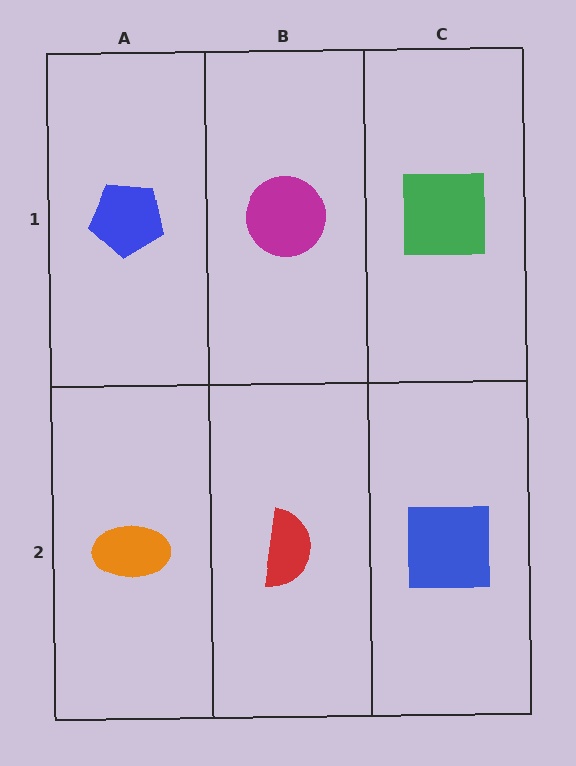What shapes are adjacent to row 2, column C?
A green square (row 1, column C), a red semicircle (row 2, column B).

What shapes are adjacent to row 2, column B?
A magenta circle (row 1, column B), an orange ellipse (row 2, column A), a blue square (row 2, column C).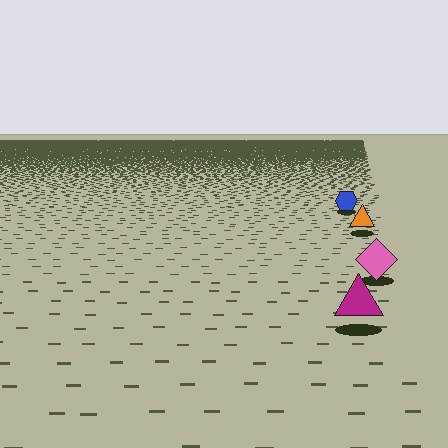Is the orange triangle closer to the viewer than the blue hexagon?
Yes. The orange triangle is closer — you can tell from the texture gradient: the ground texture is coarser near it.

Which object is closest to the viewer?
The magenta triangle is closest. The texture marks near it are larger and more spread out.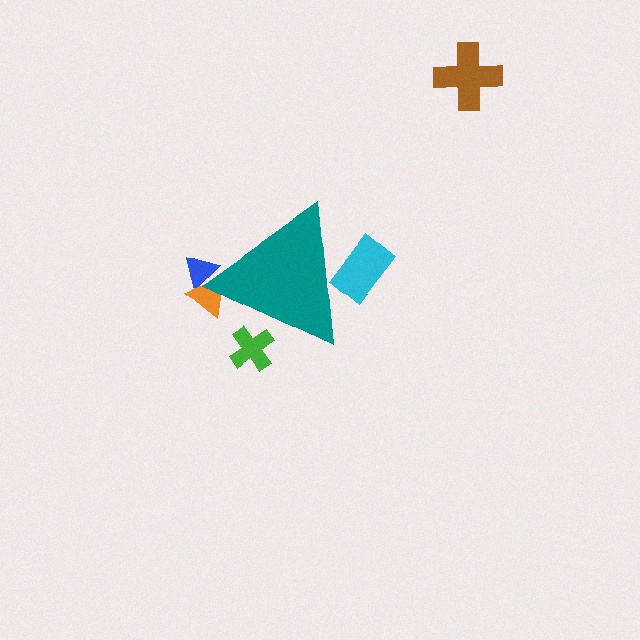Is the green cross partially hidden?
Yes, the green cross is partially hidden behind the teal triangle.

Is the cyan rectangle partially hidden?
Yes, the cyan rectangle is partially hidden behind the teal triangle.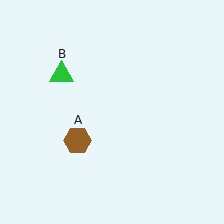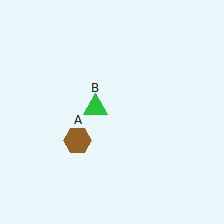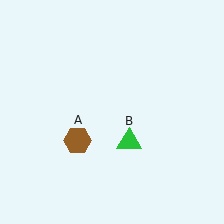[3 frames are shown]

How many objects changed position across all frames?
1 object changed position: green triangle (object B).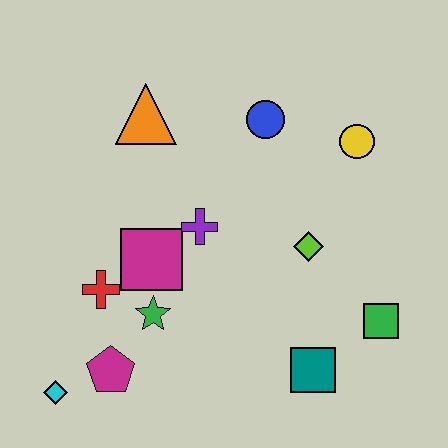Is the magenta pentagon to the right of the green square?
No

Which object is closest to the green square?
The teal square is closest to the green square.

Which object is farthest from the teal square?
The orange triangle is farthest from the teal square.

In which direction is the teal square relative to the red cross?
The teal square is to the right of the red cross.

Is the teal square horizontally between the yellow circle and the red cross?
Yes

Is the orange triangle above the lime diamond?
Yes